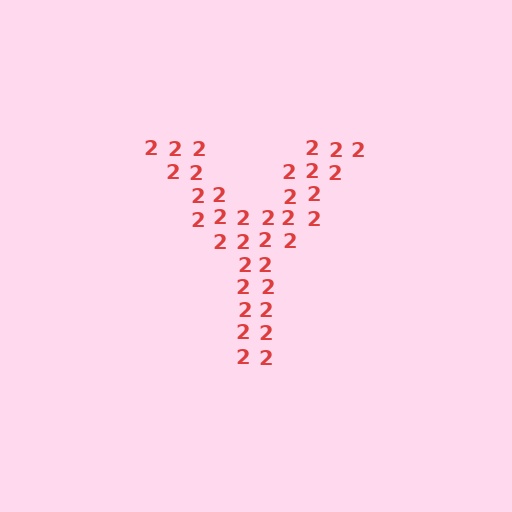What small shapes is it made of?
It is made of small digit 2's.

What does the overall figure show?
The overall figure shows the letter Y.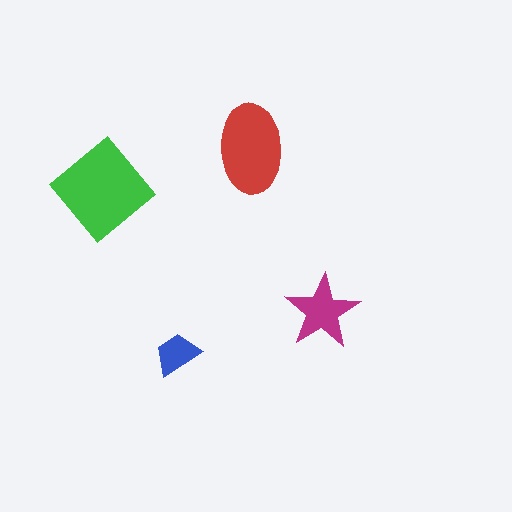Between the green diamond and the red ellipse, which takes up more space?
The green diamond.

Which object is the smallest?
The blue trapezoid.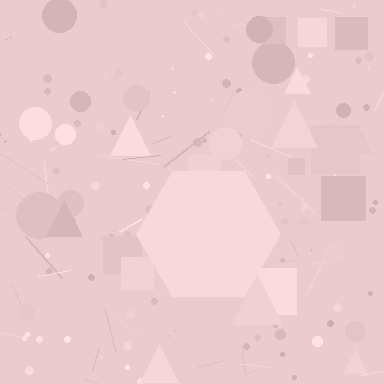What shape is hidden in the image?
A hexagon is hidden in the image.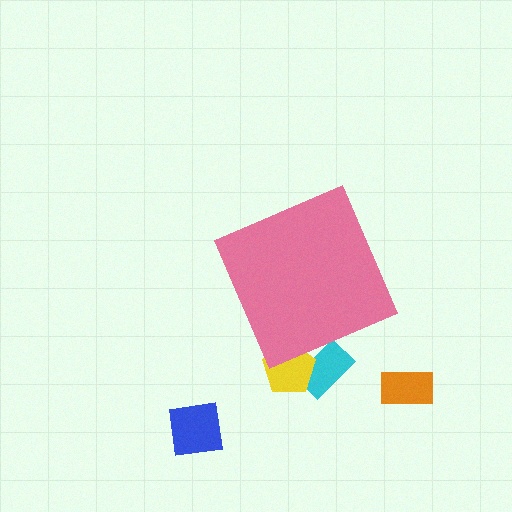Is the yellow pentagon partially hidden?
Yes, the yellow pentagon is partially hidden behind the pink diamond.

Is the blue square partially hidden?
No, the blue square is fully visible.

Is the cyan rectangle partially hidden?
Yes, the cyan rectangle is partially hidden behind the pink diamond.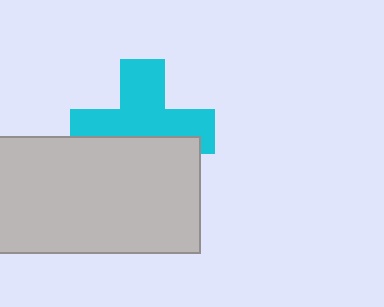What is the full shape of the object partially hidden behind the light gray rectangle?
The partially hidden object is a cyan cross.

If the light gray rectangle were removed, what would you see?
You would see the complete cyan cross.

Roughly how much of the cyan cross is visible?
About half of it is visible (roughly 58%).